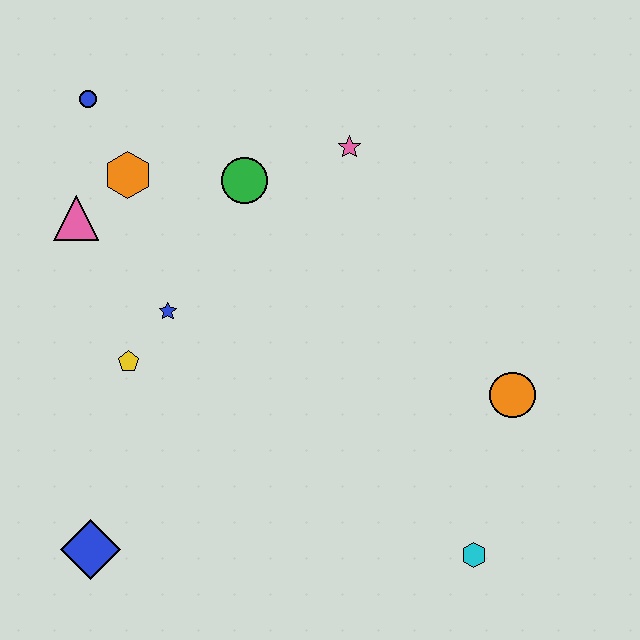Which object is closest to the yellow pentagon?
The blue star is closest to the yellow pentagon.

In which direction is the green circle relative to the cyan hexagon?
The green circle is above the cyan hexagon.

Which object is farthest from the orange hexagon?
The cyan hexagon is farthest from the orange hexagon.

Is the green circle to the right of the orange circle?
No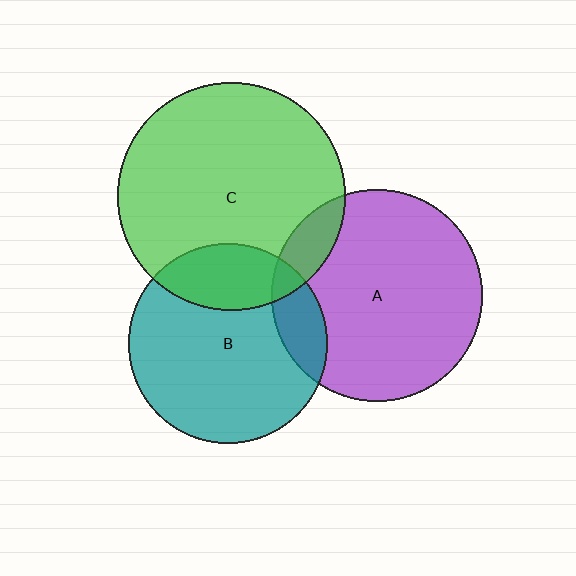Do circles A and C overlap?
Yes.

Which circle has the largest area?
Circle C (green).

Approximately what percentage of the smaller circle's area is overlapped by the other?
Approximately 10%.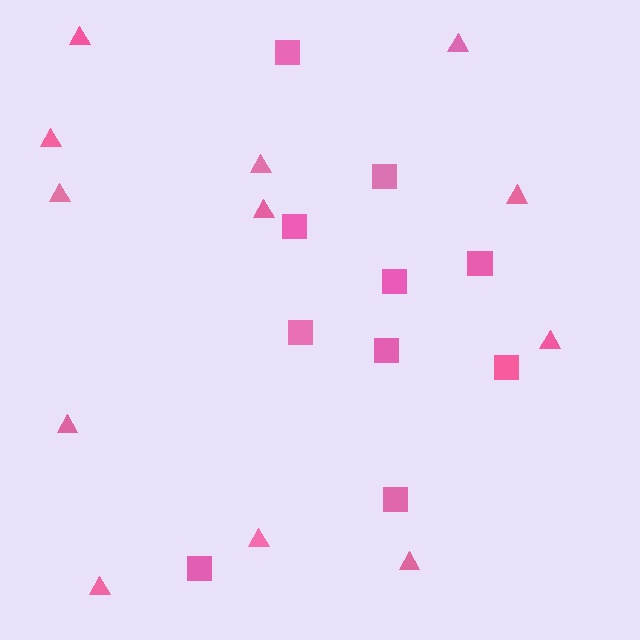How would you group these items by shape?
There are 2 groups: one group of squares (10) and one group of triangles (12).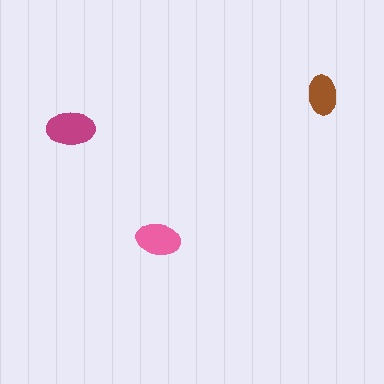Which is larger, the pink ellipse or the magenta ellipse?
The magenta one.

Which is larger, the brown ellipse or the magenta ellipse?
The magenta one.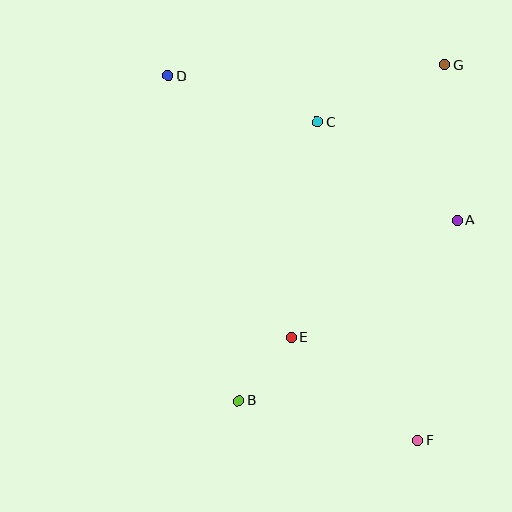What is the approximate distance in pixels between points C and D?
The distance between C and D is approximately 156 pixels.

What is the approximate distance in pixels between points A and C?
The distance between A and C is approximately 171 pixels.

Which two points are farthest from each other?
Points D and F are farthest from each other.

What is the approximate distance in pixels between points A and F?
The distance between A and F is approximately 223 pixels.